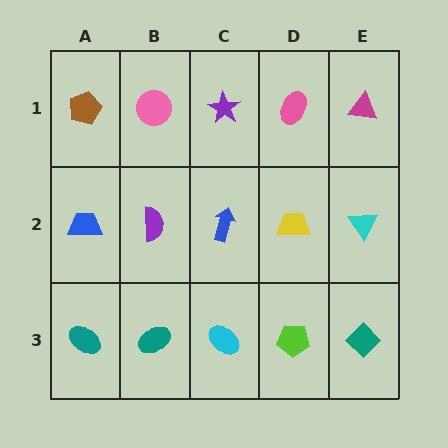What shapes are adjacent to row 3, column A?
A blue trapezoid (row 2, column A), a teal ellipse (row 3, column B).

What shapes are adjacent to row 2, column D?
A pink ellipse (row 1, column D), a lime pentagon (row 3, column D), a blue arrow (row 2, column C), a cyan triangle (row 2, column E).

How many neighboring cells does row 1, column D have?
3.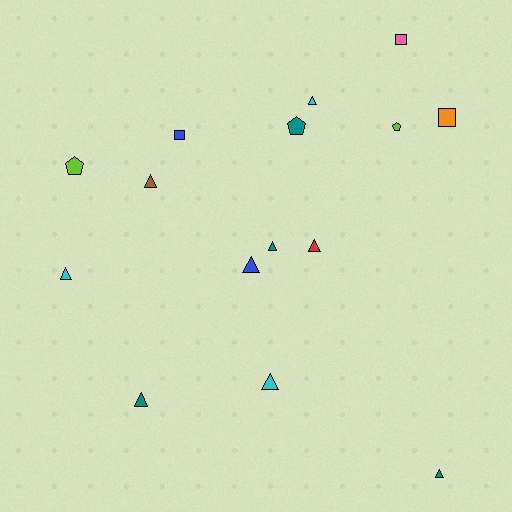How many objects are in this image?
There are 15 objects.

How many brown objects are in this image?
There is 1 brown object.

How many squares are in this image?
There are 3 squares.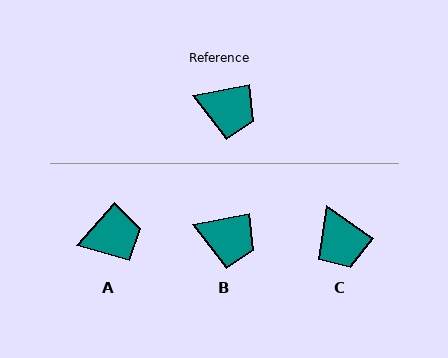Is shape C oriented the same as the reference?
No, it is off by about 46 degrees.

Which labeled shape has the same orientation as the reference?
B.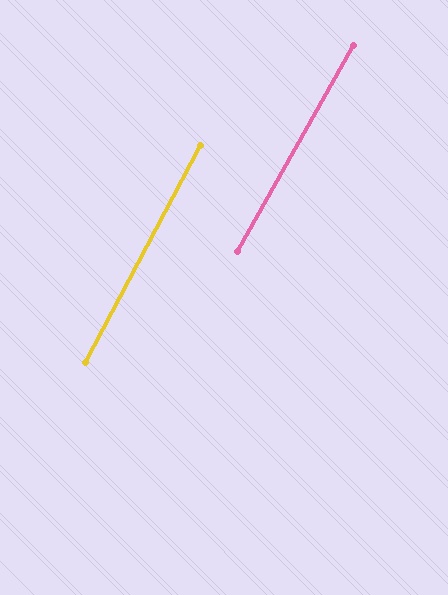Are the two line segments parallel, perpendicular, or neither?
Parallel — their directions differ by only 1.5°.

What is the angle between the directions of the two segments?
Approximately 2 degrees.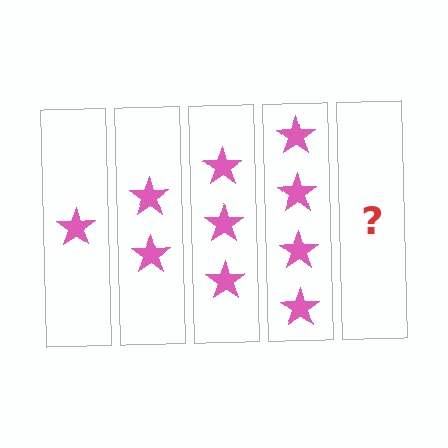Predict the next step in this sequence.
The next step is 5 stars.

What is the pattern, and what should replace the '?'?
The pattern is that each step adds one more star. The '?' should be 5 stars.